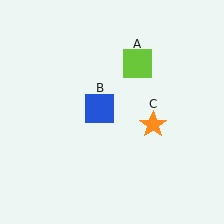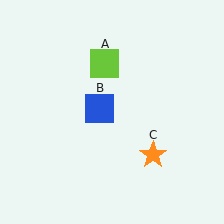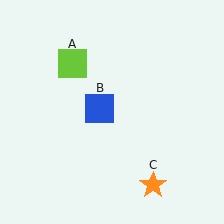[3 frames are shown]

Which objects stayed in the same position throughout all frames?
Blue square (object B) remained stationary.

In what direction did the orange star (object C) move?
The orange star (object C) moved down.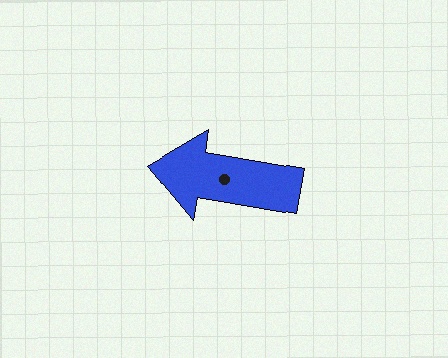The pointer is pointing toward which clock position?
Roughly 9 o'clock.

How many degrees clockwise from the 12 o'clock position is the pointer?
Approximately 280 degrees.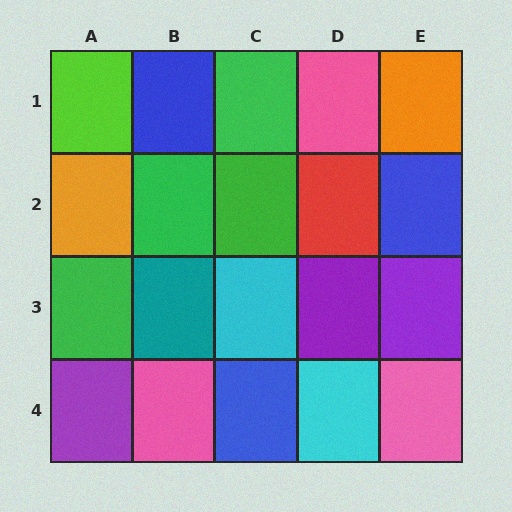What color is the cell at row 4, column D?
Cyan.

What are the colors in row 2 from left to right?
Orange, green, green, red, blue.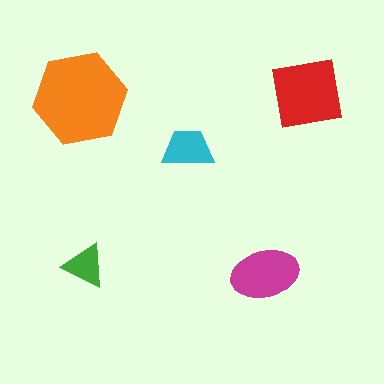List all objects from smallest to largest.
The green triangle, the cyan trapezoid, the magenta ellipse, the red square, the orange hexagon.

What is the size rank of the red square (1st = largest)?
2nd.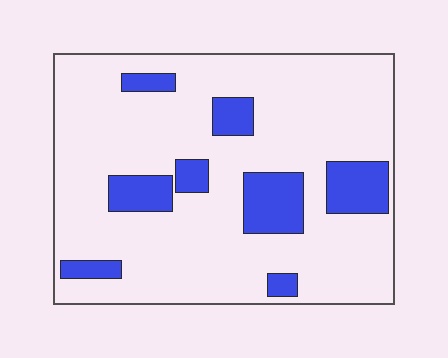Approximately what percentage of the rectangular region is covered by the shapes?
Approximately 20%.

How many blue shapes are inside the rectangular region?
8.